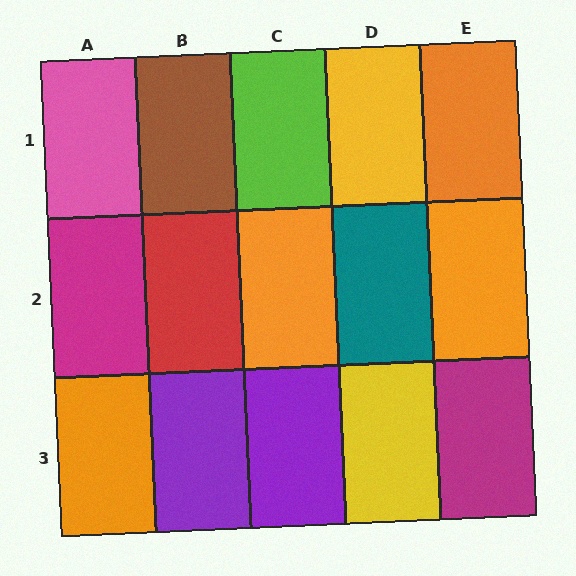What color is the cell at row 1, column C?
Lime.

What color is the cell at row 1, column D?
Yellow.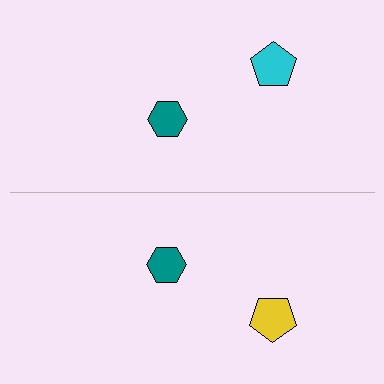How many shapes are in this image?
There are 4 shapes in this image.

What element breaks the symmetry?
The yellow pentagon on the bottom side breaks the symmetry — its mirror counterpart is cyan.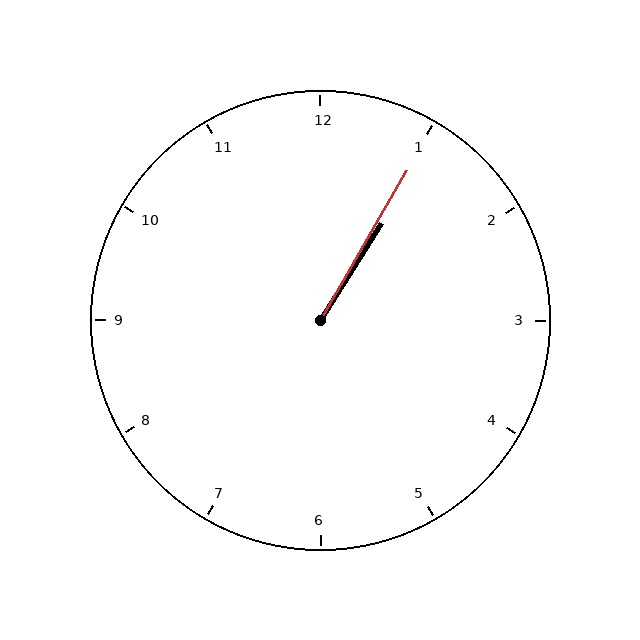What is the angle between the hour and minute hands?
Approximately 2 degrees.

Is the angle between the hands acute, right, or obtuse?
It is acute.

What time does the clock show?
1:05.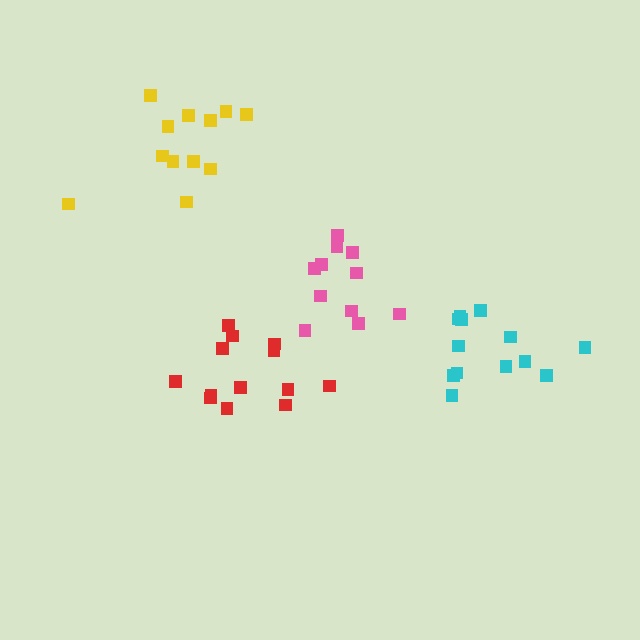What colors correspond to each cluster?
The clusters are colored: pink, yellow, cyan, red.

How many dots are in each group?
Group 1: 11 dots, Group 2: 12 dots, Group 3: 13 dots, Group 4: 13 dots (49 total).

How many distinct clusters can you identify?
There are 4 distinct clusters.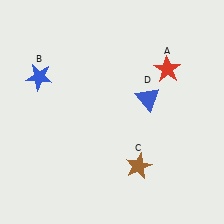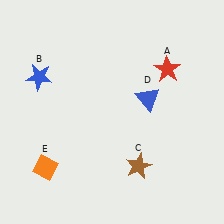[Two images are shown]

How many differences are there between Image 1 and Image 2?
There is 1 difference between the two images.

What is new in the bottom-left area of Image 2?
An orange diamond (E) was added in the bottom-left area of Image 2.